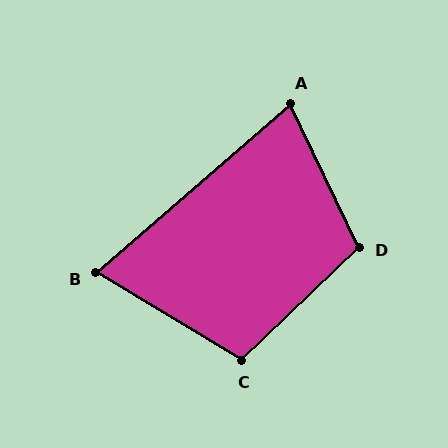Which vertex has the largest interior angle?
D, at approximately 108 degrees.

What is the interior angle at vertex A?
Approximately 75 degrees (acute).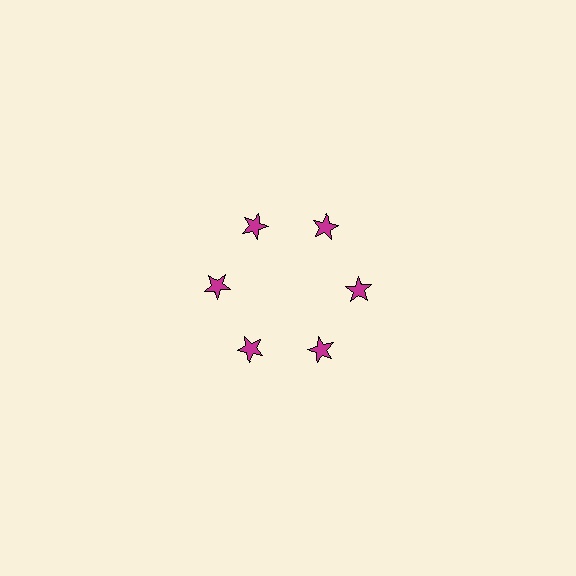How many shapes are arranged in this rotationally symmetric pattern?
There are 6 shapes, arranged in 6 groups of 1.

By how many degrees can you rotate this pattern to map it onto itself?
The pattern maps onto itself every 60 degrees of rotation.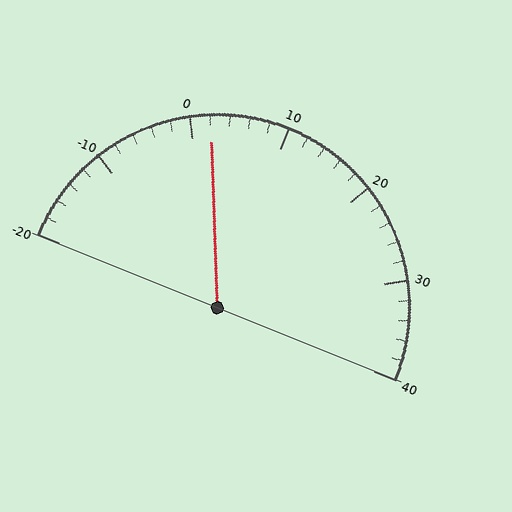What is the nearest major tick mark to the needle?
The nearest major tick mark is 0.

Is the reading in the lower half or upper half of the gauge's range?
The reading is in the lower half of the range (-20 to 40).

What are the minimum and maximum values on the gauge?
The gauge ranges from -20 to 40.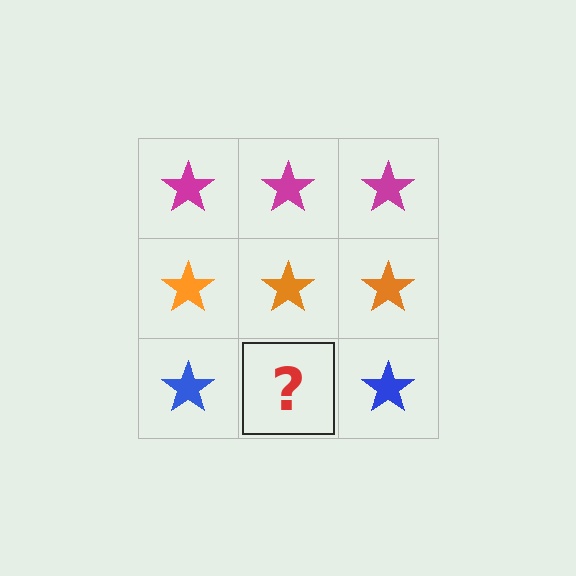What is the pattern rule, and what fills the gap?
The rule is that each row has a consistent color. The gap should be filled with a blue star.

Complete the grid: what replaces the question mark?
The question mark should be replaced with a blue star.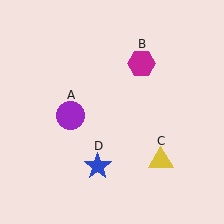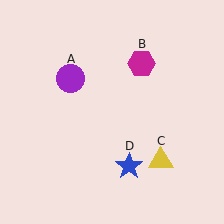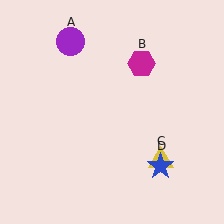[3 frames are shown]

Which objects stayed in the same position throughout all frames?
Magenta hexagon (object B) and yellow triangle (object C) remained stationary.